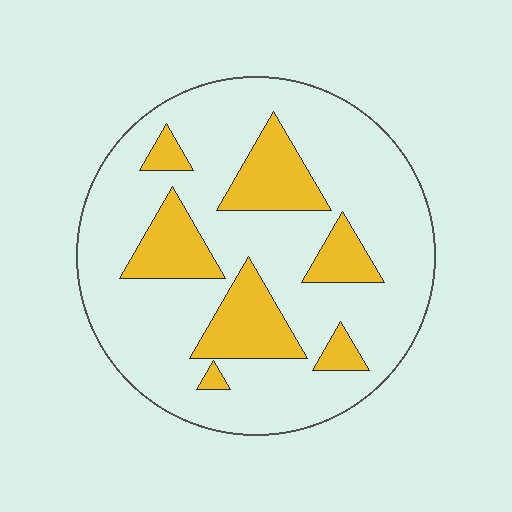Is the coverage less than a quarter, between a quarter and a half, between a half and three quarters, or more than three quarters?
Less than a quarter.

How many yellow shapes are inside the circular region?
7.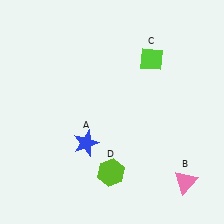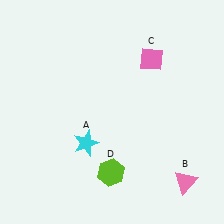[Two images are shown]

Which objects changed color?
A changed from blue to cyan. C changed from lime to pink.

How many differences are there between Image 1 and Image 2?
There are 2 differences between the two images.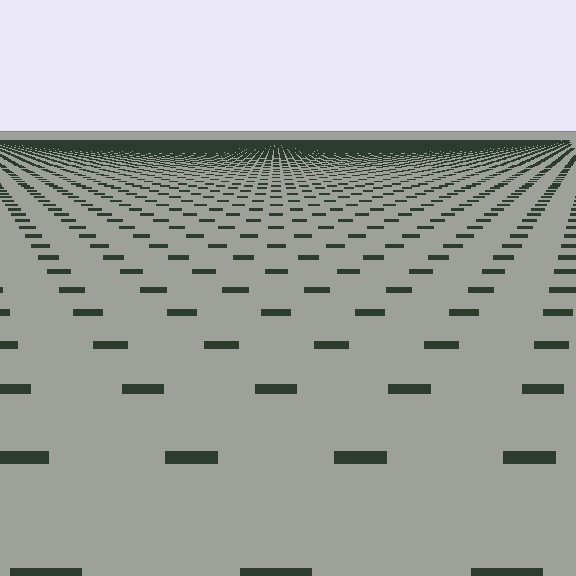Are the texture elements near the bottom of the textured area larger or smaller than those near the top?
Larger. Near the bottom, elements are closer to the viewer and appear at a bigger on-screen size.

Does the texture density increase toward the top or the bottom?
Density increases toward the top.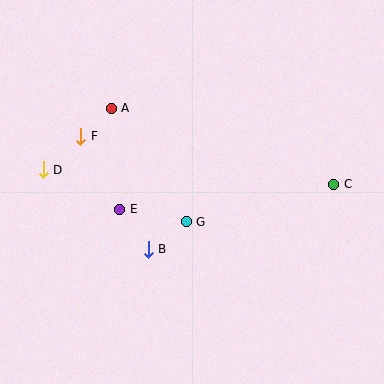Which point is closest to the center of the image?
Point G at (186, 222) is closest to the center.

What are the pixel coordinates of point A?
Point A is at (111, 108).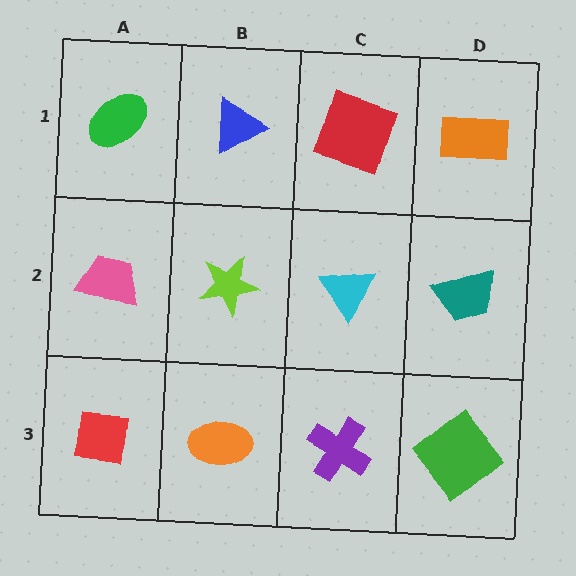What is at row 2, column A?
A pink trapezoid.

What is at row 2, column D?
A teal trapezoid.